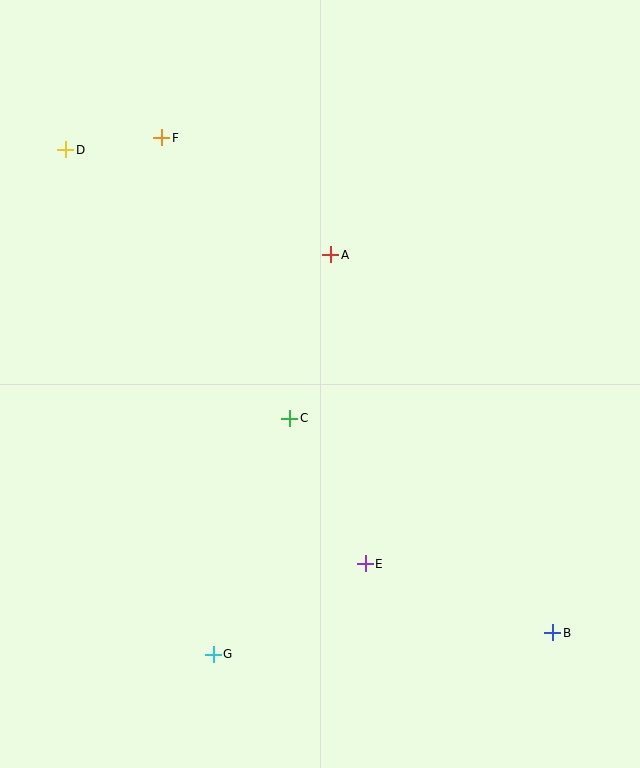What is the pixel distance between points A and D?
The distance between A and D is 285 pixels.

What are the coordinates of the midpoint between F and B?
The midpoint between F and B is at (357, 385).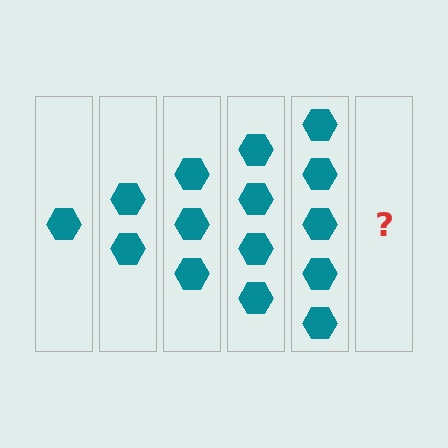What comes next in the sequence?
The next element should be 6 hexagons.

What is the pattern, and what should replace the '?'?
The pattern is that each step adds one more hexagon. The '?' should be 6 hexagons.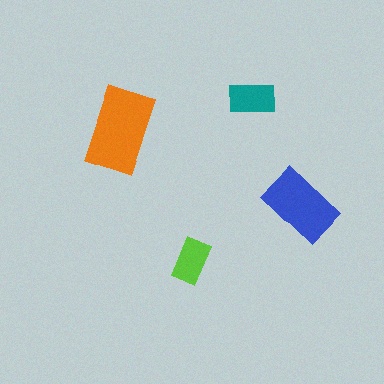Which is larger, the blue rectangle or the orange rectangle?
The orange one.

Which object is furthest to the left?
The orange rectangle is leftmost.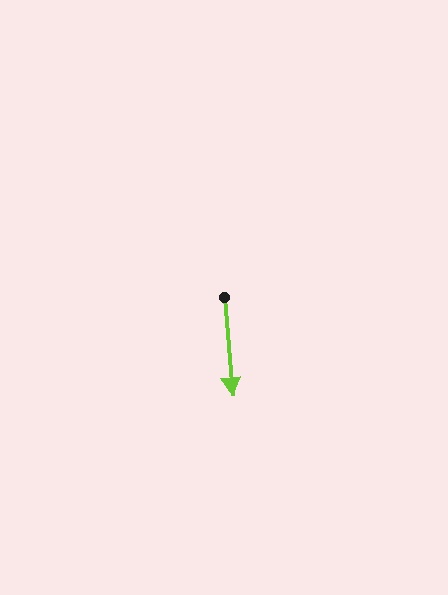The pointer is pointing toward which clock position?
Roughly 6 o'clock.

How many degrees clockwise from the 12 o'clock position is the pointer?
Approximately 175 degrees.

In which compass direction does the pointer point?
South.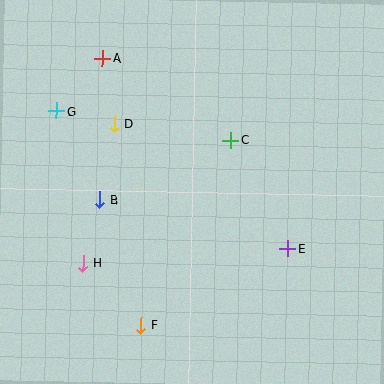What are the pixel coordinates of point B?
Point B is at (99, 200).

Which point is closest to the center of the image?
Point C at (231, 140) is closest to the center.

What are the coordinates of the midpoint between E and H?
The midpoint between E and H is at (185, 256).